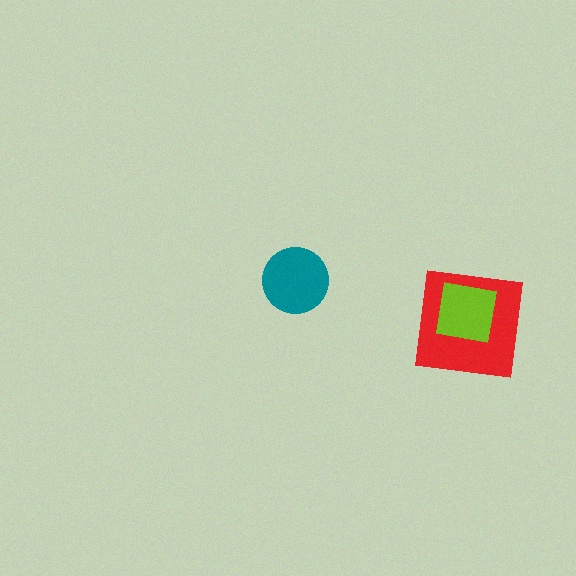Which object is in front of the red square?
The lime square is in front of the red square.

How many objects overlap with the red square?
1 object overlaps with the red square.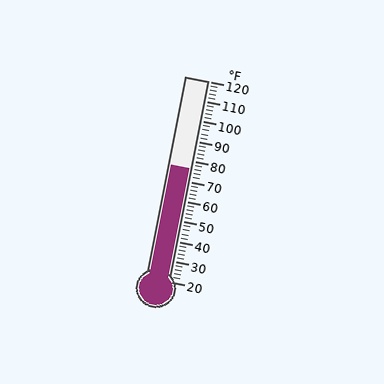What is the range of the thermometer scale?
The thermometer scale ranges from 20°F to 120°F.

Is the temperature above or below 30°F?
The temperature is above 30°F.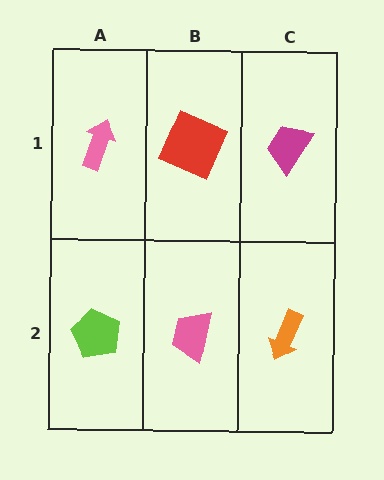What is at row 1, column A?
A pink arrow.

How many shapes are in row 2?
3 shapes.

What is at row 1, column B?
A red square.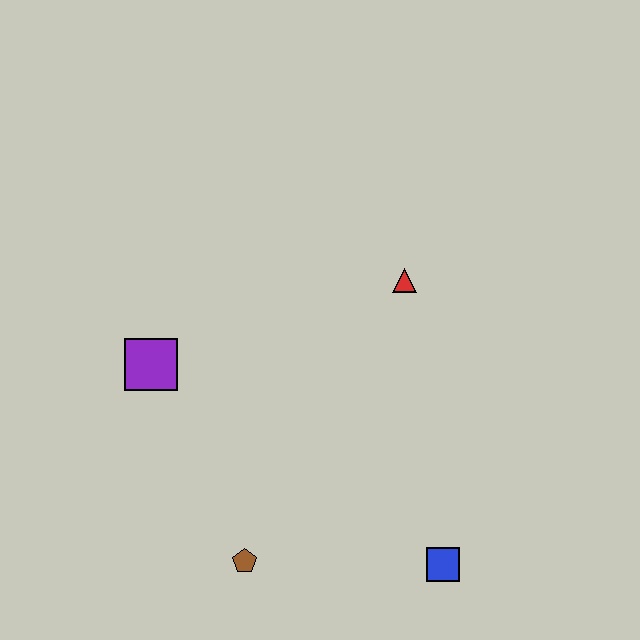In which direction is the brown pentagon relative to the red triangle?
The brown pentagon is below the red triangle.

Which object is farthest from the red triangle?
The brown pentagon is farthest from the red triangle.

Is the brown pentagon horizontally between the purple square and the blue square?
Yes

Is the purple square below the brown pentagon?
No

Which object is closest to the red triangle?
The purple square is closest to the red triangle.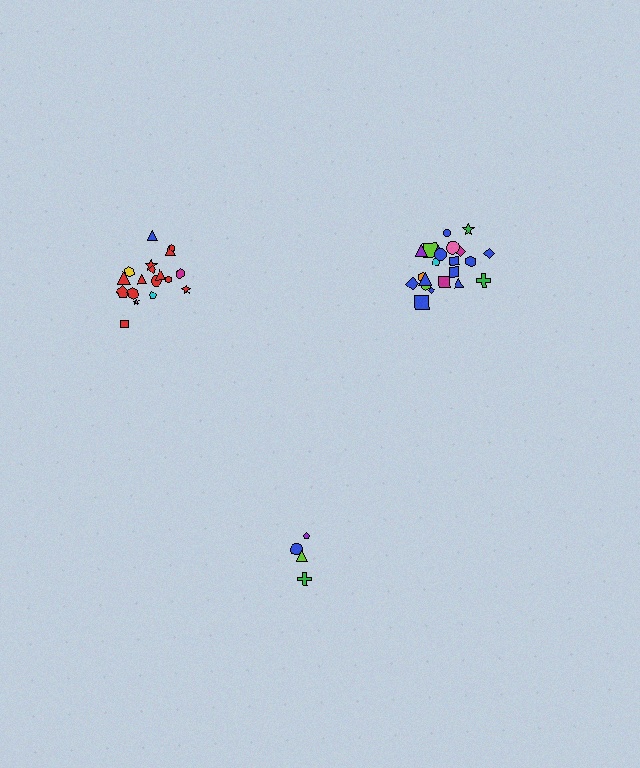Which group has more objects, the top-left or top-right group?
The top-right group.